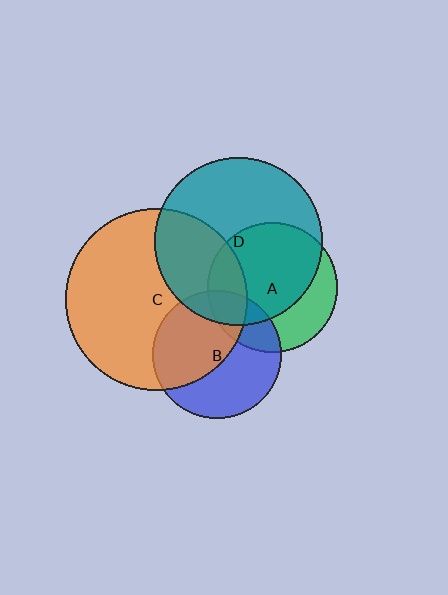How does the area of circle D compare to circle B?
Approximately 1.7 times.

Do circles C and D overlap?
Yes.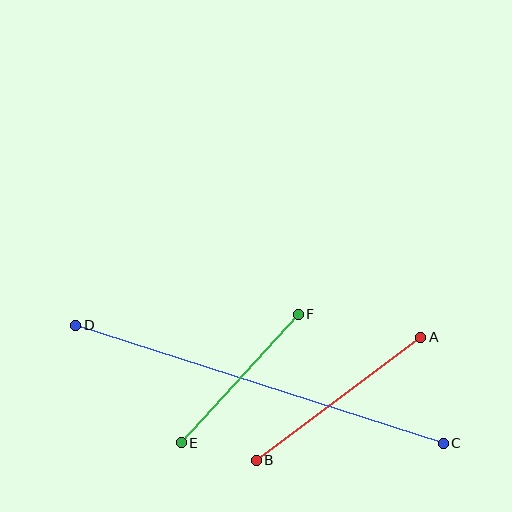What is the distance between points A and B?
The distance is approximately 206 pixels.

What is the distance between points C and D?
The distance is approximately 386 pixels.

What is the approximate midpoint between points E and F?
The midpoint is at approximately (240, 379) pixels.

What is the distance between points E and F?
The distance is approximately 174 pixels.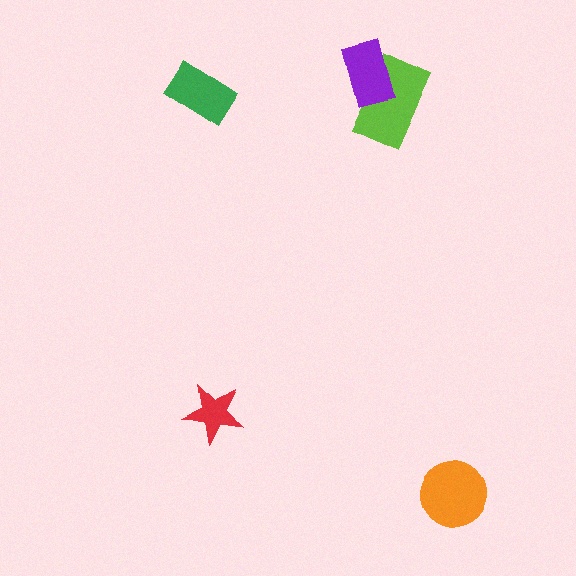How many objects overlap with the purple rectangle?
1 object overlaps with the purple rectangle.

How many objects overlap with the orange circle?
0 objects overlap with the orange circle.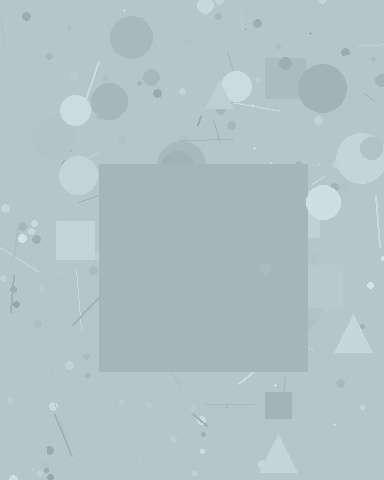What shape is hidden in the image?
A square is hidden in the image.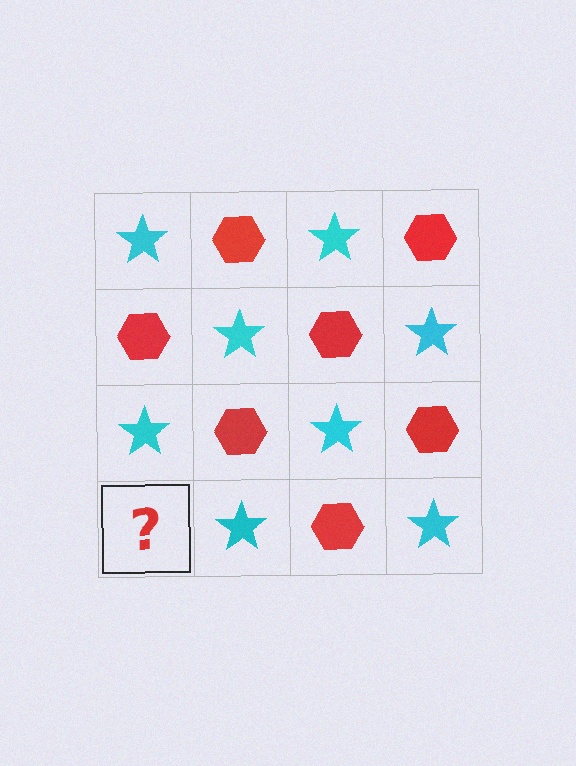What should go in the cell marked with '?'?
The missing cell should contain a red hexagon.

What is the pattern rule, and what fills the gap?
The rule is that it alternates cyan star and red hexagon in a checkerboard pattern. The gap should be filled with a red hexagon.